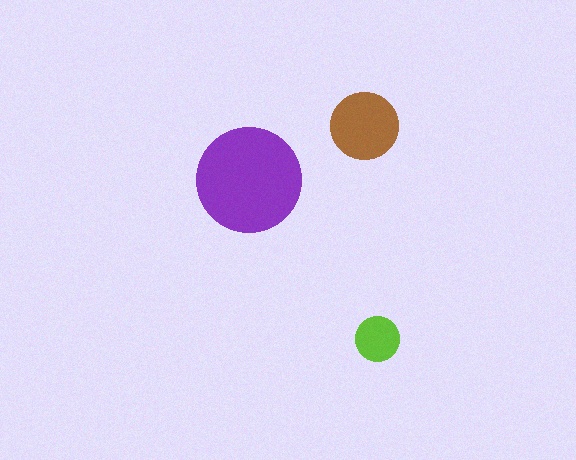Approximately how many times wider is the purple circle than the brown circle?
About 1.5 times wider.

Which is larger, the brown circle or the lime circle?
The brown one.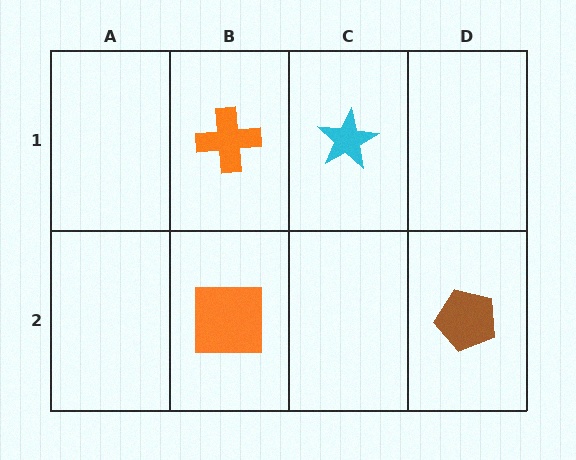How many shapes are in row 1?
2 shapes.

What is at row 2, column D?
A brown pentagon.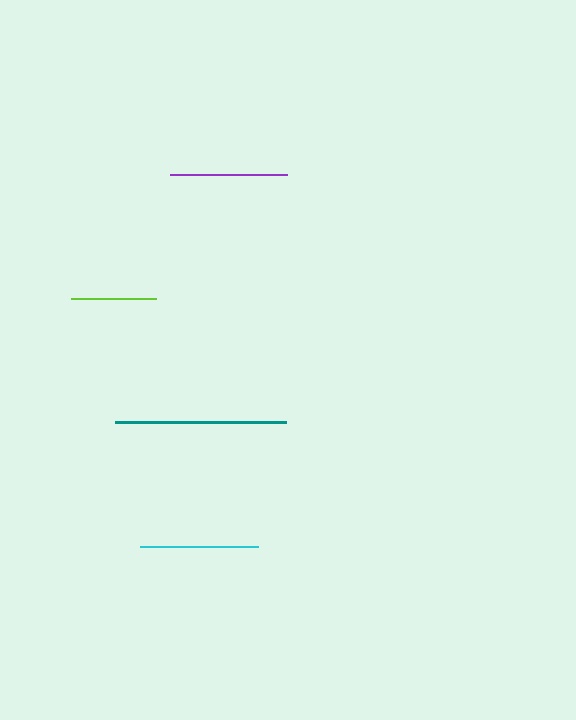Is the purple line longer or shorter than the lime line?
The purple line is longer than the lime line.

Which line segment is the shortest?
The lime line is the shortest at approximately 85 pixels.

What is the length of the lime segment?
The lime segment is approximately 85 pixels long.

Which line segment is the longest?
The teal line is the longest at approximately 171 pixels.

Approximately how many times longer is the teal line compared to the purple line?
The teal line is approximately 1.5 times the length of the purple line.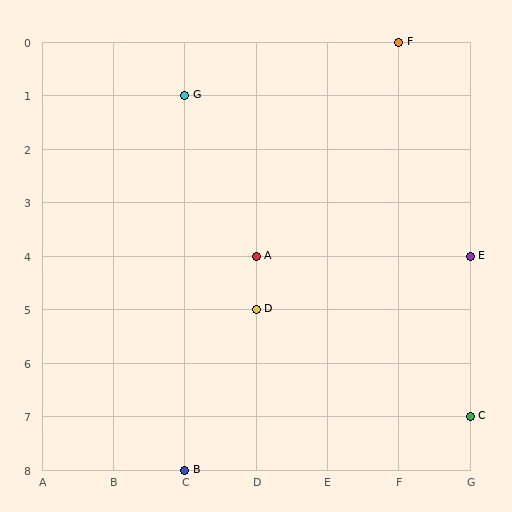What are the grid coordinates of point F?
Point F is at grid coordinates (F, 0).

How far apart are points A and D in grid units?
Points A and D are 1 row apart.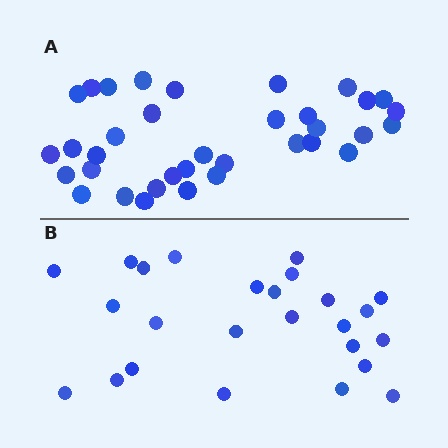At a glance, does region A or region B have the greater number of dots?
Region A (the top region) has more dots.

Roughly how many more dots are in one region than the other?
Region A has roughly 10 or so more dots than region B.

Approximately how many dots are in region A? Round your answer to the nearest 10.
About 40 dots. (The exact count is 35, which rounds to 40.)